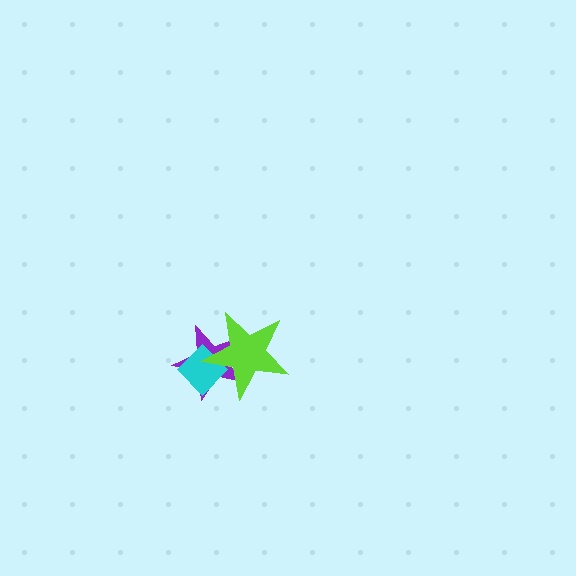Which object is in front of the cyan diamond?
The lime star is in front of the cyan diamond.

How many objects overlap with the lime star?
2 objects overlap with the lime star.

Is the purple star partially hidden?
Yes, it is partially covered by another shape.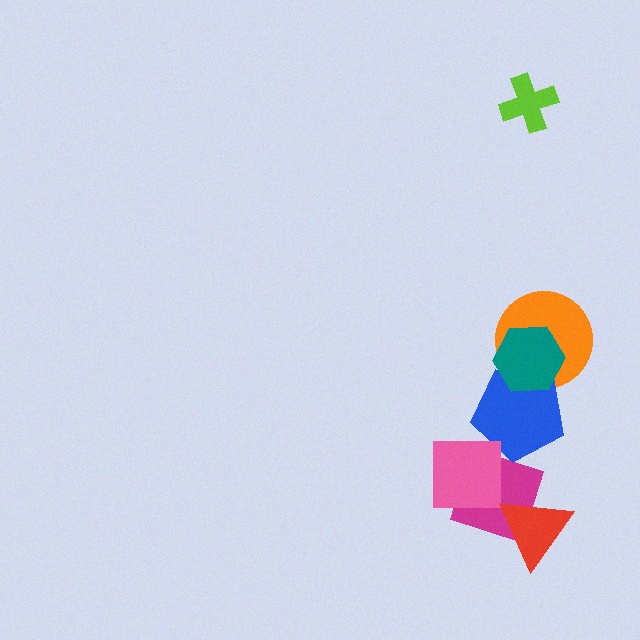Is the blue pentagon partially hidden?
Yes, it is partially covered by another shape.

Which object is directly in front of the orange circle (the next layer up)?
The blue pentagon is directly in front of the orange circle.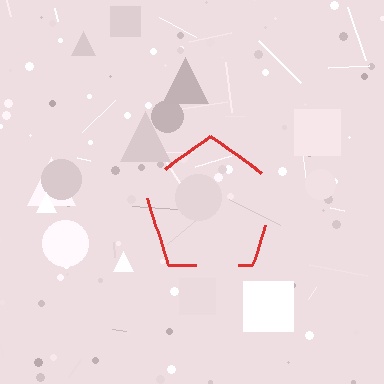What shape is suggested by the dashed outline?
The dashed outline suggests a pentagon.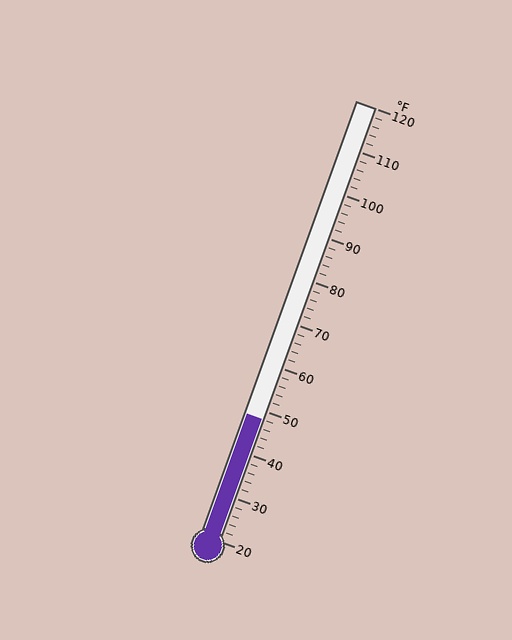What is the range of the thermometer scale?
The thermometer scale ranges from 20°F to 120°F.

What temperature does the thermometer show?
The thermometer shows approximately 48°F.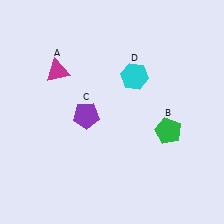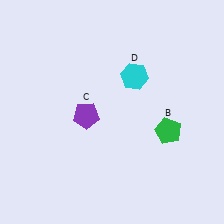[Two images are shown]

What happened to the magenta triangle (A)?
The magenta triangle (A) was removed in Image 2. It was in the top-left area of Image 1.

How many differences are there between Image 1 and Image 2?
There is 1 difference between the two images.